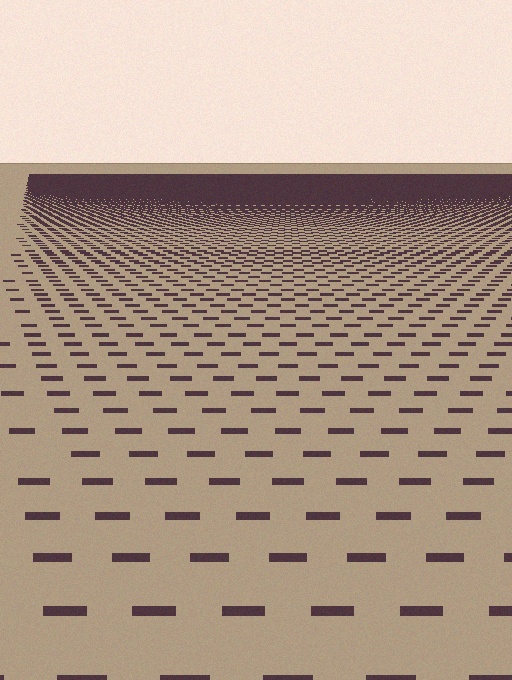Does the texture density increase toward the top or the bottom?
Density increases toward the top.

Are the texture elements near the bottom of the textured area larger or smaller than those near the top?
Larger. Near the bottom, elements are closer to the viewer and appear at a bigger on-screen size.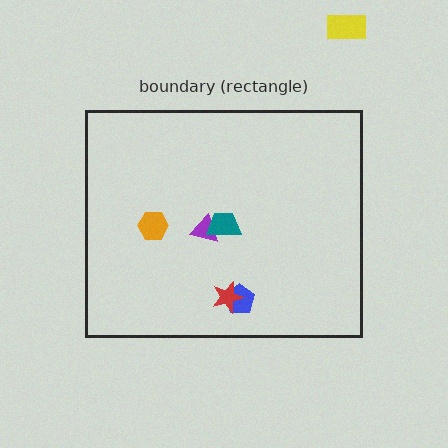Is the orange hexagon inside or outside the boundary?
Inside.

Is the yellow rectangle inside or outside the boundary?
Outside.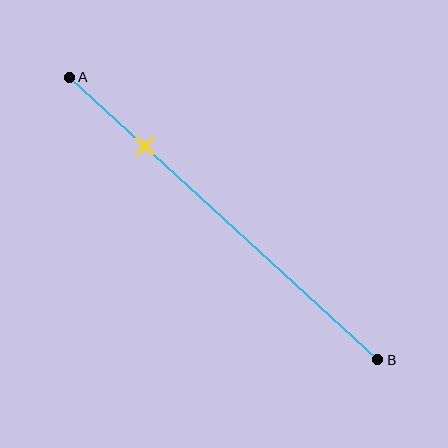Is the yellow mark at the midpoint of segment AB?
No, the mark is at about 25% from A, not at the 50% midpoint.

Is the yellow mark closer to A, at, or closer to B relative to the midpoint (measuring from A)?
The yellow mark is closer to point A than the midpoint of segment AB.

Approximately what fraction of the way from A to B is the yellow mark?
The yellow mark is approximately 25% of the way from A to B.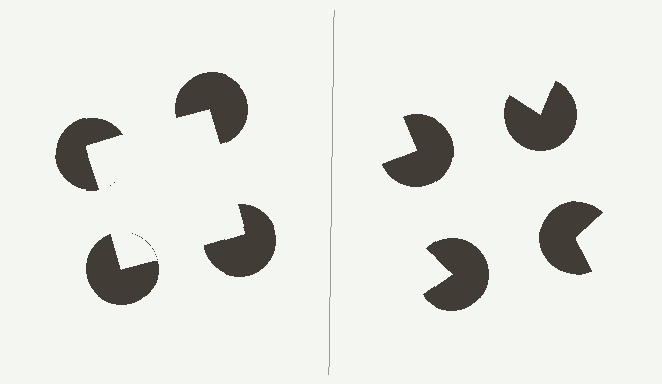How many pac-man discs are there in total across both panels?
8 — 4 on each side.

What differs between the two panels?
The pac-man discs are positioned identically on both sides; only the wedge orientations differ. On the left they align to a square; on the right they are misaligned.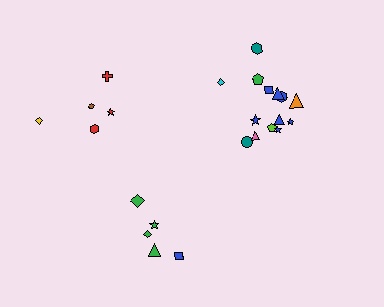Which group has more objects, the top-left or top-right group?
The top-right group.